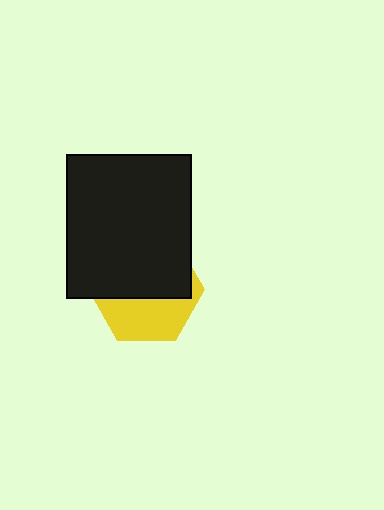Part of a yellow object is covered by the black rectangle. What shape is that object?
It is a hexagon.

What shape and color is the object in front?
The object in front is a black rectangle.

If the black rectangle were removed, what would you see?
You would see the complete yellow hexagon.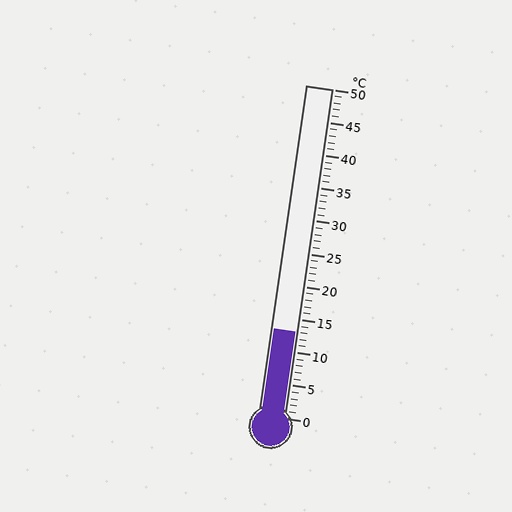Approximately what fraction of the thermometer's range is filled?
The thermometer is filled to approximately 25% of its range.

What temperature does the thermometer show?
The thermometer shows approximately 13°C.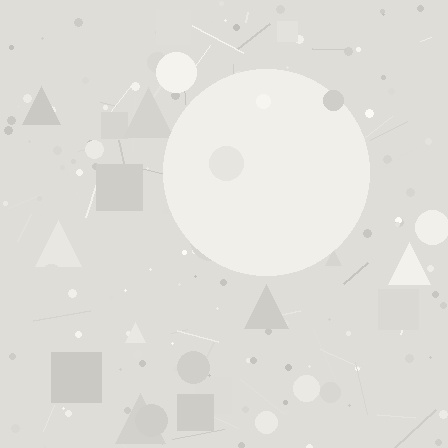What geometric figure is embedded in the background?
A circle is embedded in the background.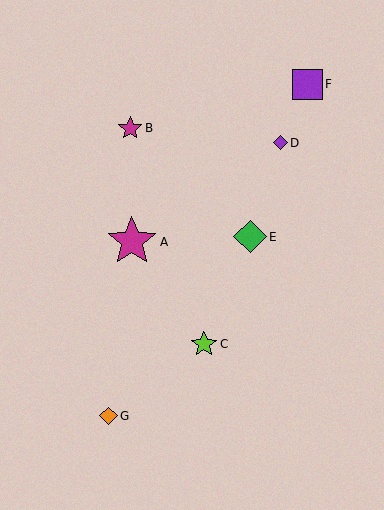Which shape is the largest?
The magenta star (labeled A) is the largest.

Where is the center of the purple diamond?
The center of the purple diamond is at (280, 143).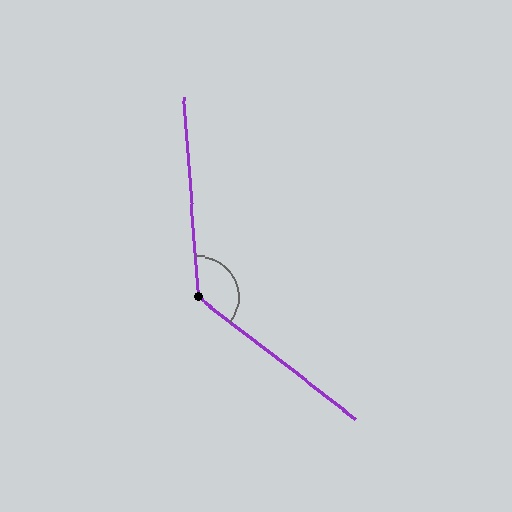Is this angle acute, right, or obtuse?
It is obtuse.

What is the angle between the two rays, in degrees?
Approximately 131 degrees.